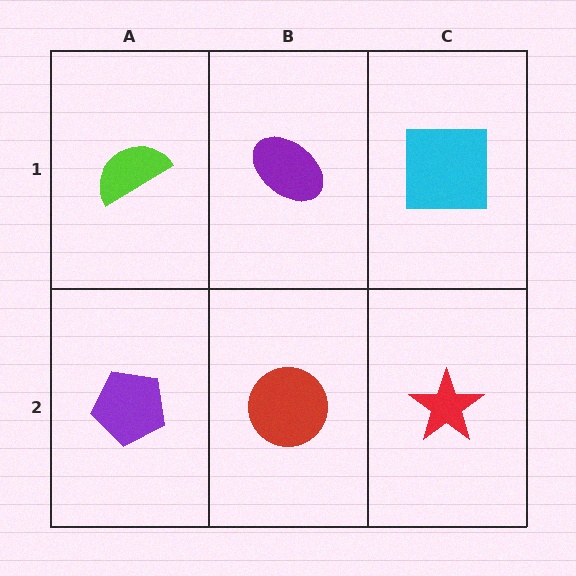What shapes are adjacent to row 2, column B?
A purple ellipse (row 1, column B), a purple pentagon (row 2, column A), a red star (row 2, column C).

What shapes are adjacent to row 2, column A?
A lime semicircle (row 1, column A), a red circle (row 2, column B).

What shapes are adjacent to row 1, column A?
A purple pentagon (row 2, column A), a purple ellipse (row 1, column B).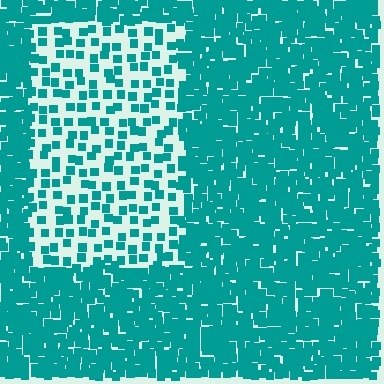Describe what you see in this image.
The image contains small teal elements arranged at two different densities. A rectangle-shaped region is visible where the elements are less densely packed than the surrounding area.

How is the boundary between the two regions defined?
The boundary is defined by a change in element density (approximately 2.9x ratio). All elements are the same color, size, and shape.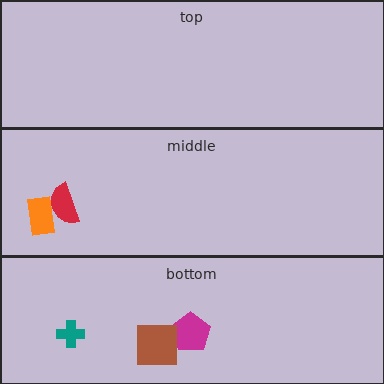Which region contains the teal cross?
The bottom region.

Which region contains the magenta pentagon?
The bottom region.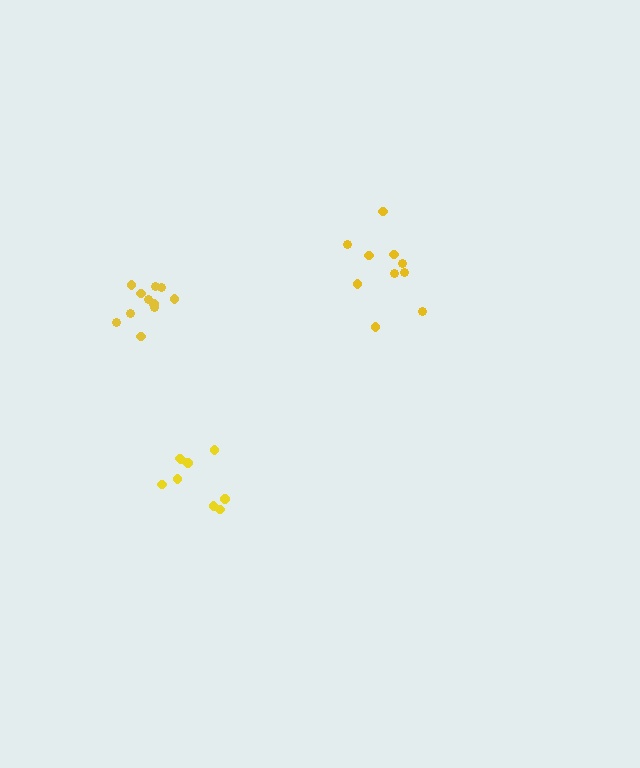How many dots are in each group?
Group 1: 10 dots, Group 2: 11 dots, Group 3: 9 dots (30 total).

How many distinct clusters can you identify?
There are 3 distinct clusters.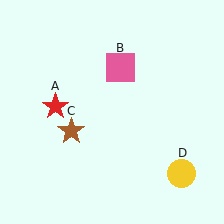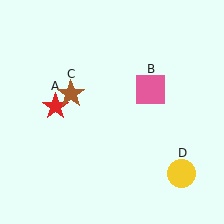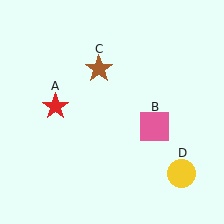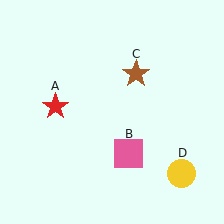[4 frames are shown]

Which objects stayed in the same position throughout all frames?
Red star (object A) and yellow circle (object D) remained stationary.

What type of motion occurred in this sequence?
The pink square (object B), brown star (object C) rotated clockwise around the center of the scene.